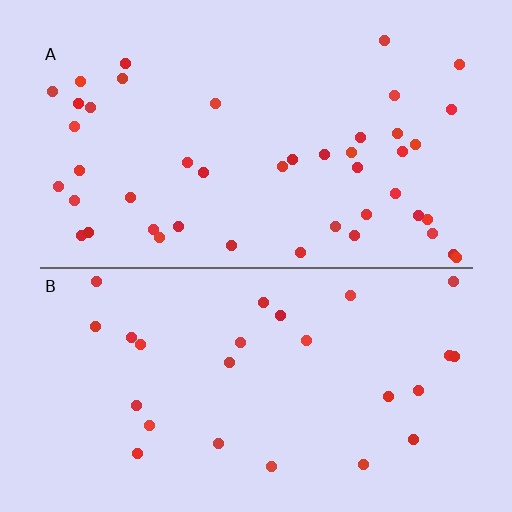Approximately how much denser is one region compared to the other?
Approximately 1.8× — region A over region B.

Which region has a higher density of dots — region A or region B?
A (the top).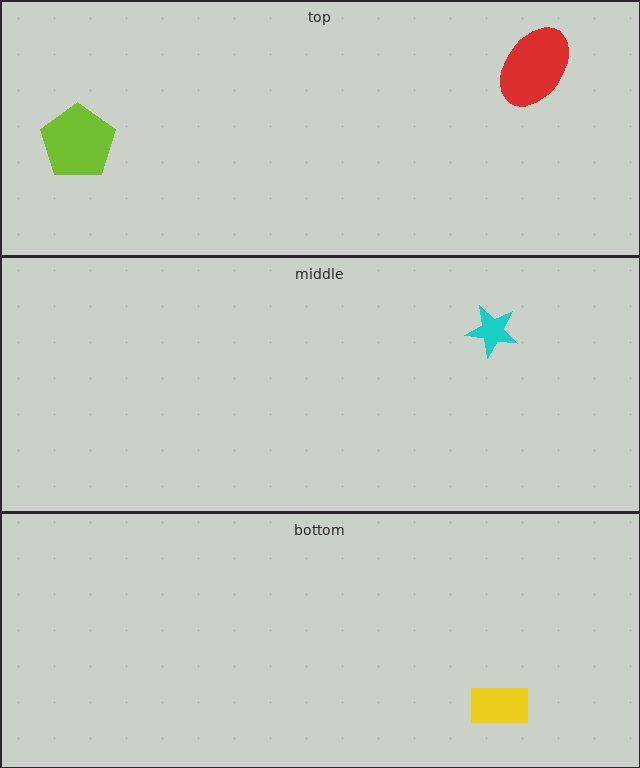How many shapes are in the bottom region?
1.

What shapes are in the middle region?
The cyan star.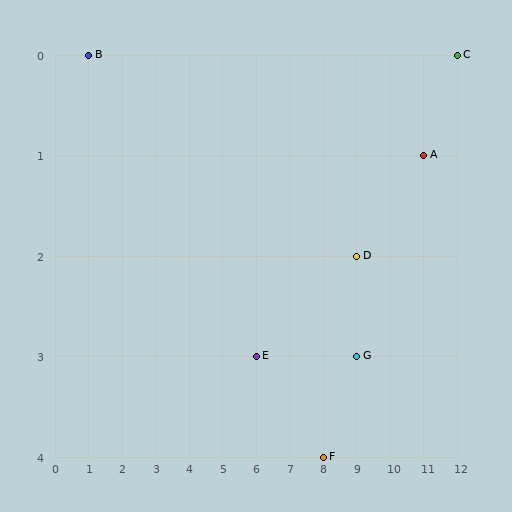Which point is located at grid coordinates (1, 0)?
Point B is at (1, 0).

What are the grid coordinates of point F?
Point F is at grid coordinates (8, 4).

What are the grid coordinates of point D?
Point D is at grid coordinates (9, 2).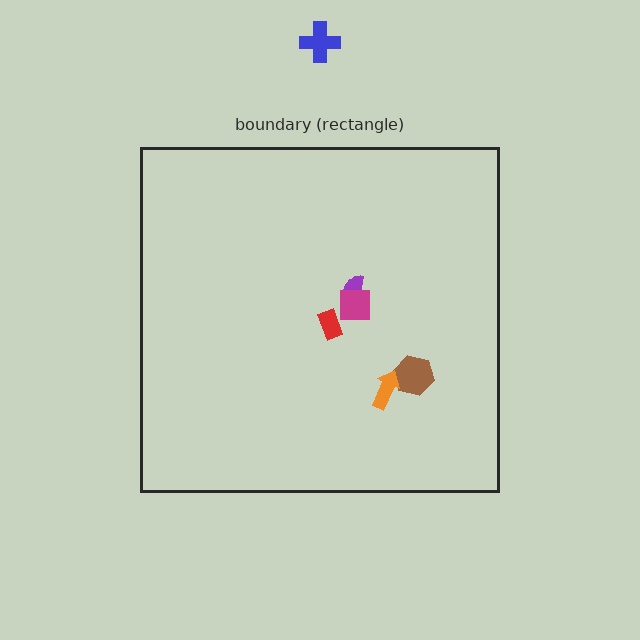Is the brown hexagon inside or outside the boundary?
Inside.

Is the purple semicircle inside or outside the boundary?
Inside.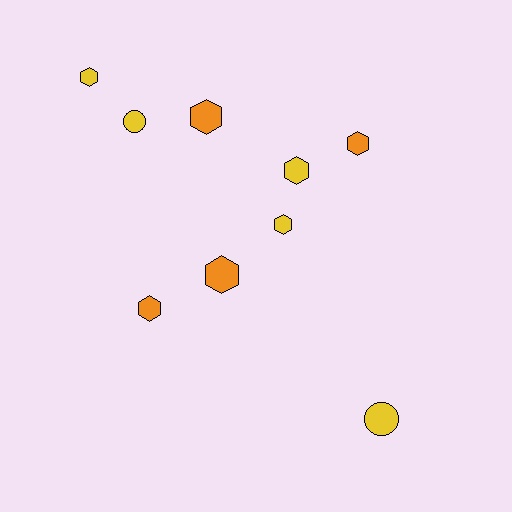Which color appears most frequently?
Yellow, with 5 objects.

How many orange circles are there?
There are no orange circles.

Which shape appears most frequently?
Hexagon, with 7 objects.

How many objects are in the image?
There are 9 objects.